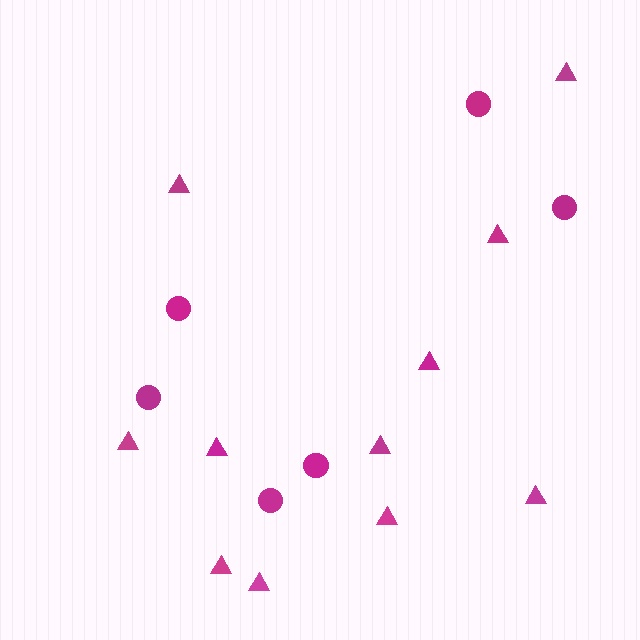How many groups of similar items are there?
There are 2 groups: one group of triangles (11) and one group of circles (6).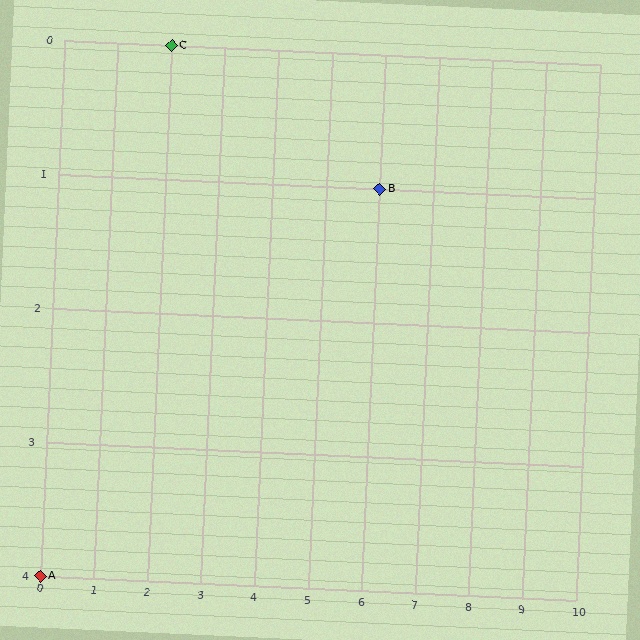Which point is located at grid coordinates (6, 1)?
Point B is at (6, 1).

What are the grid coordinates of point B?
Point B is at grid coordinates (6, 1).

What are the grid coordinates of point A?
Point A is at grid coordinates (0, 4).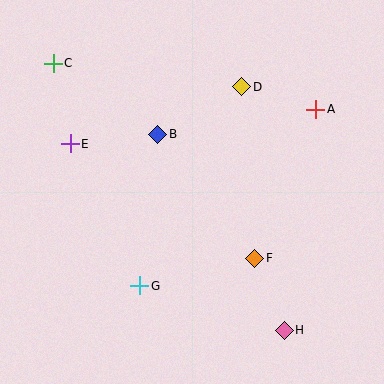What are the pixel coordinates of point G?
Point G is at (140, 286).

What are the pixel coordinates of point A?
Point A is at (316, 109).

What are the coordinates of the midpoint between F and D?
The midpoint between F and D is at (248, 173).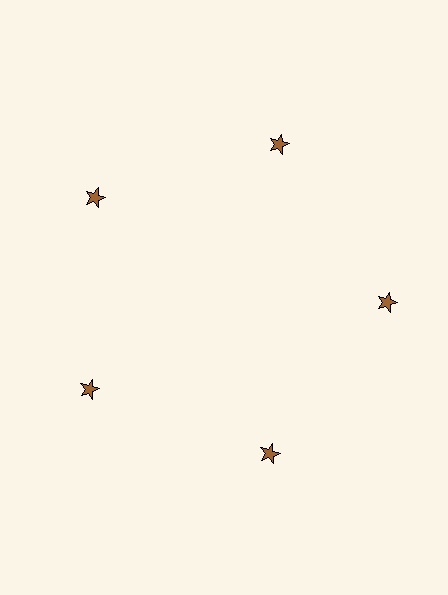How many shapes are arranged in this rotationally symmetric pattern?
There are 5 shapes, arranged in 5 groups of 1.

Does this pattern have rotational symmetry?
Yes, this pattern has 5-fold rotational symmetry. It looks the same after rotating 72 degrees around the center.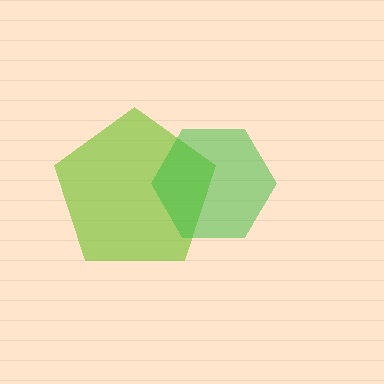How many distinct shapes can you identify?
There are 2 distinct shapes: a lime pentagon, a green hexagon.